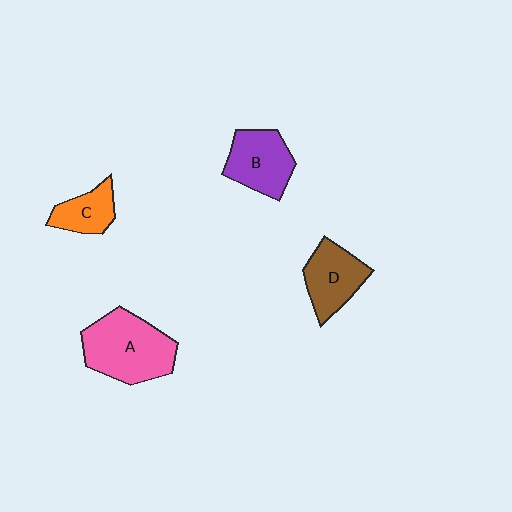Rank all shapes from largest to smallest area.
From largest to smallest: A (pink), B (purple), D (brown), C (orange).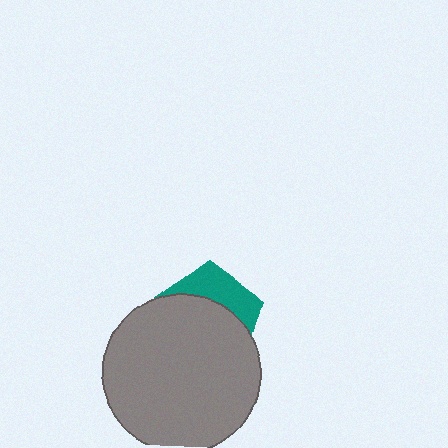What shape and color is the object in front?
The object in front is a gray circle.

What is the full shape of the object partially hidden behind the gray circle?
The partially hidden object is a teal pentagon.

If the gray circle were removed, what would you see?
You would see the complete teal pentagon.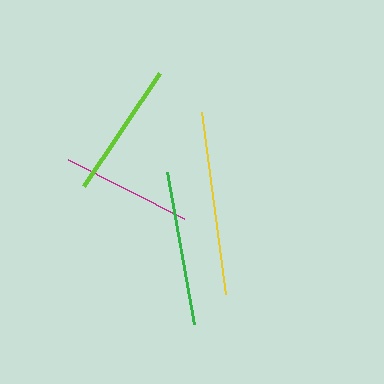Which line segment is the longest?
The yellow line is the longest at approximately 184 pixels.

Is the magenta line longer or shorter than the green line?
The green line is longer than the magenta line.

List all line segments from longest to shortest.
From longest to shortest: yellow, green, lime, magenta.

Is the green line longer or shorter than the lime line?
The green line is longer than the lime line.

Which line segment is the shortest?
The magenta line is the shortest at approximately 130 pixels.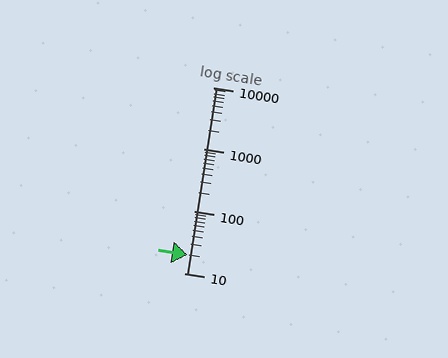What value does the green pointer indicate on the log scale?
The pointer indicates approximately 20.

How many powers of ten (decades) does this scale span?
The scale spans 3 decades, from 10 to 10000.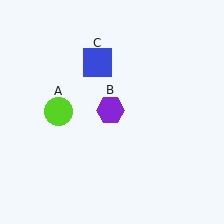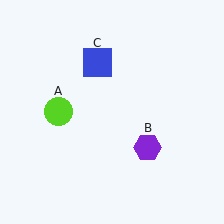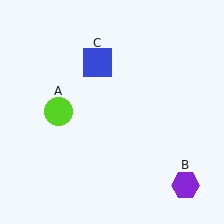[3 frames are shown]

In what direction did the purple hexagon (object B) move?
The purple hexagon (object B) moved down and to the right.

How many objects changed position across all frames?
1 object changed position: purple hexagon (object B).